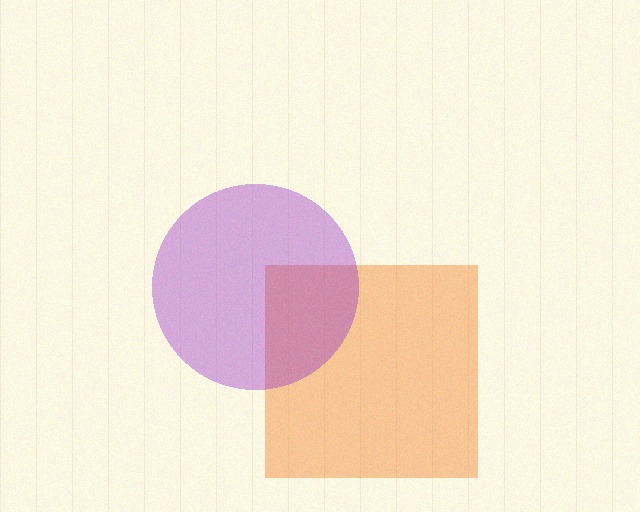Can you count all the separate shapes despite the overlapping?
Yes, there are 2 separate shapes.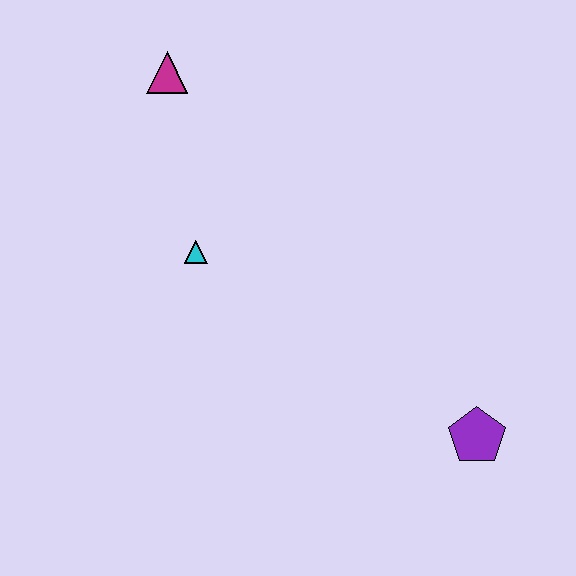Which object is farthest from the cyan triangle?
The purple pentagon is farthest from the cyan triangle.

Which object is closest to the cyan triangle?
The magenta triangle is closest to the cyan triangle.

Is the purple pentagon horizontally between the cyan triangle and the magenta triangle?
No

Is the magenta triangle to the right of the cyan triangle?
No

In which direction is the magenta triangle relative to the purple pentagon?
The magenta triangle is above the purple pentagon.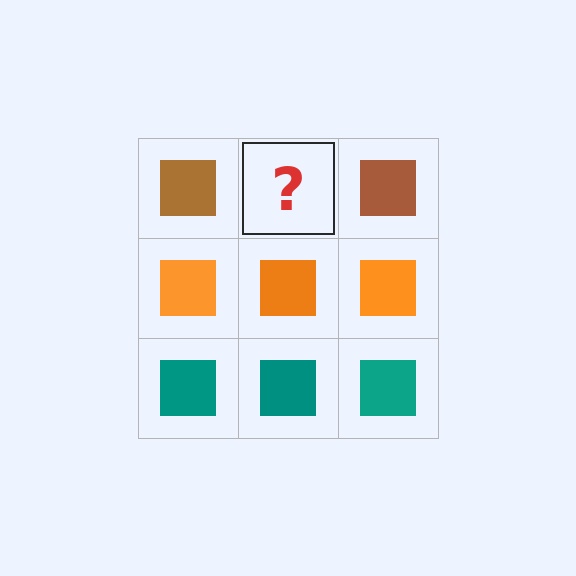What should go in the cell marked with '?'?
The missing cell should contain a brown square.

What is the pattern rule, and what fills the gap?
The rule is that each row has a consistent color. The gap should be filled with a brown square.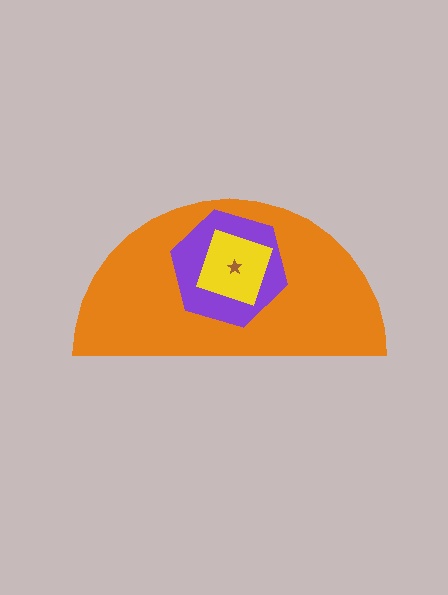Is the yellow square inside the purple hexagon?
Yes.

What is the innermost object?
The brown star.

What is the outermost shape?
The orange semicircle.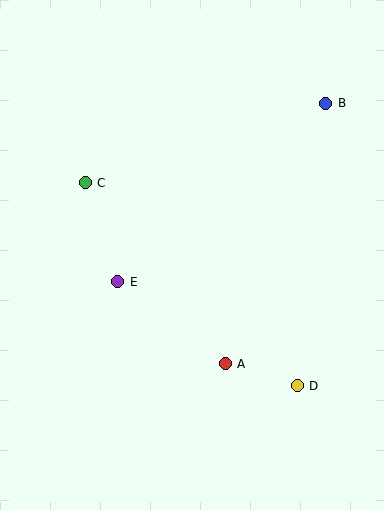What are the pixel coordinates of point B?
Point B is at (326, 103).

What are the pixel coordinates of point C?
Point C is at (85, 183).